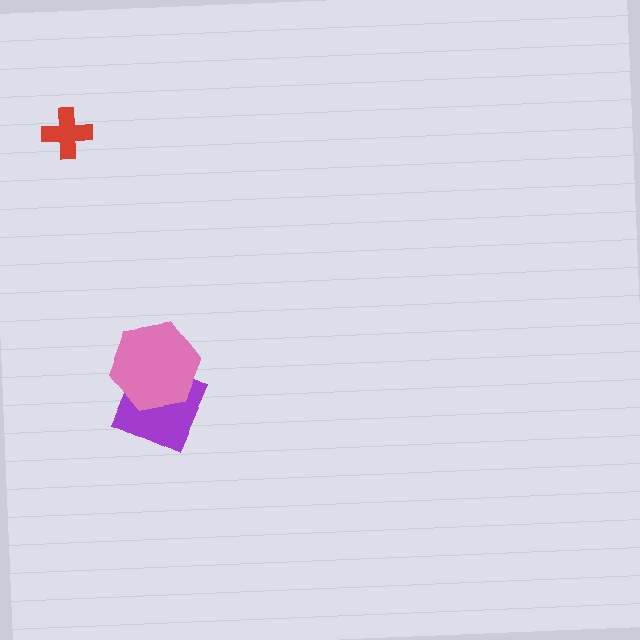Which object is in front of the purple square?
The pink hexagon is in front of the purple square.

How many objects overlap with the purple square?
1 object overlaps with the purple square.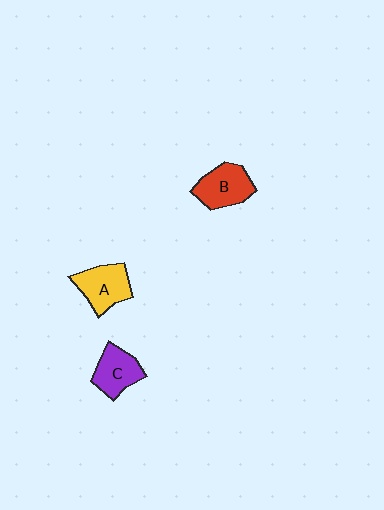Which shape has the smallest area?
Shape C (purple).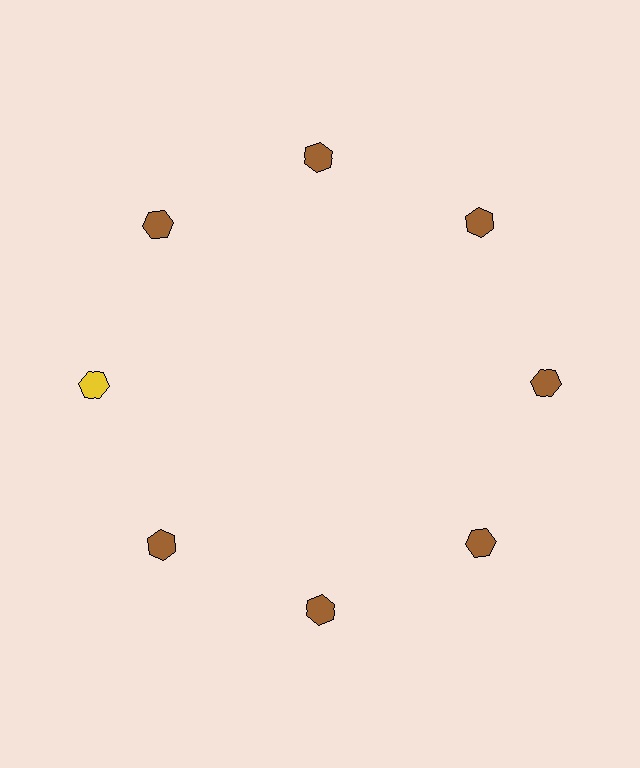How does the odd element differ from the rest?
It has a different color: yellow instead of brown.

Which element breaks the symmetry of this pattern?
The yellow hexagon at roughly the 9 o'clock position breaks the symmetry. All other shapes are brown hexagons.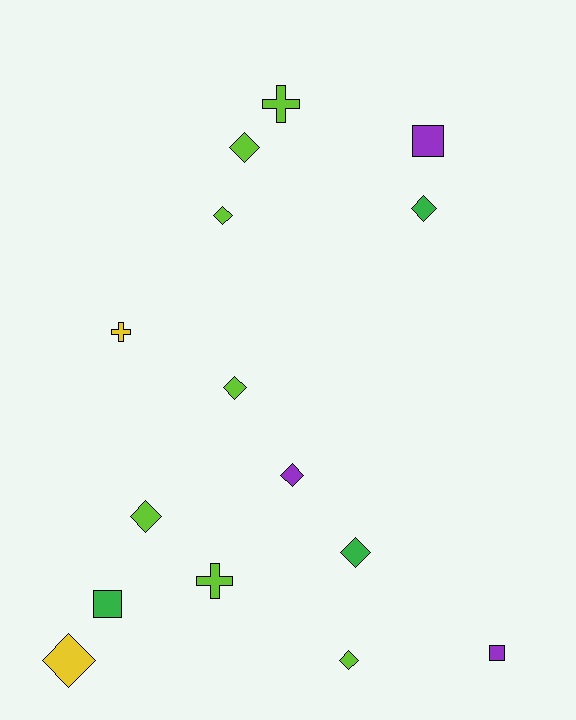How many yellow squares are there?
There are no yellow squares.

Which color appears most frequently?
Lime, with 7 objects.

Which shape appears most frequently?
Diamond, with 9 objects.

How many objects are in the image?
There are 15 objects.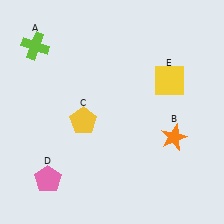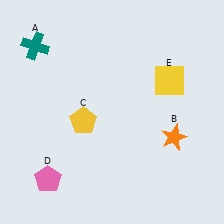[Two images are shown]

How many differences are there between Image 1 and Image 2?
There is 1 difference between the two images.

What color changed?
The cross (A) changed from lime in Image 1 to teal in Image 2.